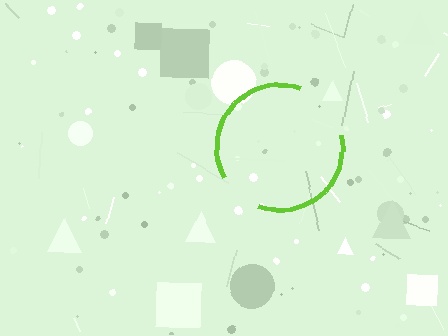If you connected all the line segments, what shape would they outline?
They would outline a circle.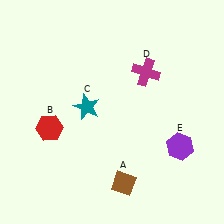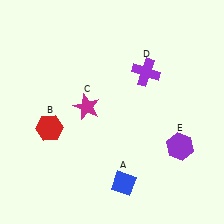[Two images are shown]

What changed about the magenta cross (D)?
In Image 1, D is magenta. In Image 2, it changed to purple.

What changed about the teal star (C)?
In Image 1, C is teal. In Image 2, it changed to magenta.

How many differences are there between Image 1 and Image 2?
There are 3 differences between the two images.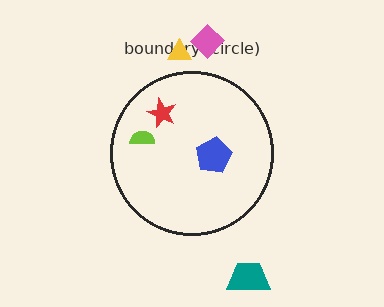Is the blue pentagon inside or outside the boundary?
Inside.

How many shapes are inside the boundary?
3 inside, 3 outside.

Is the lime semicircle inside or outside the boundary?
Inside.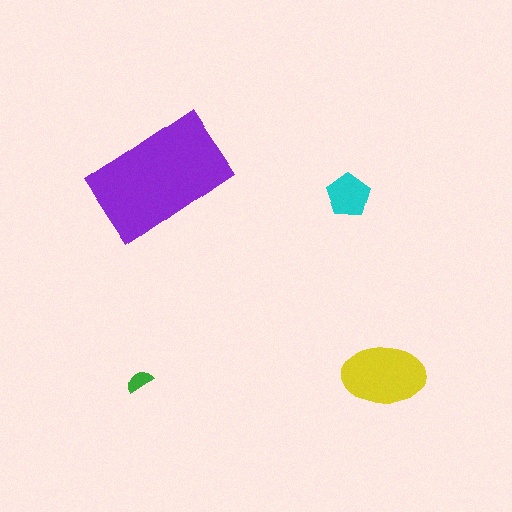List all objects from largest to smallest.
The purple rectangle, the yellow ellipse, the cyan pentagon, the green semicircle.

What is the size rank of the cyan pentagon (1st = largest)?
3rd.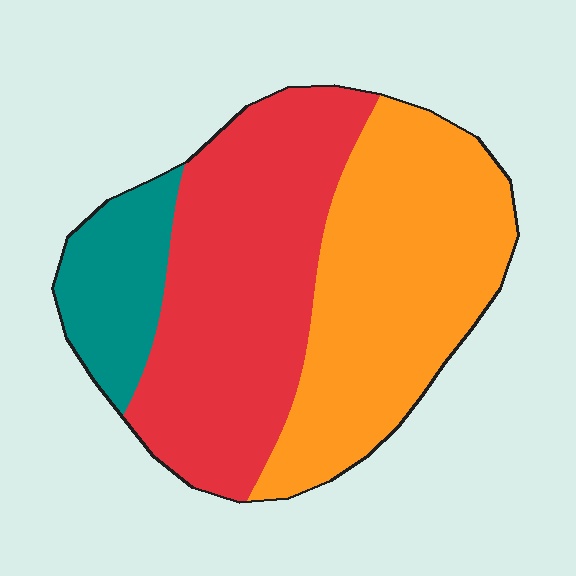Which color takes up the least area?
Teal, at roughly 15%.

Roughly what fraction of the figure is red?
Red takes up about two fifths (2/5) of the figure.